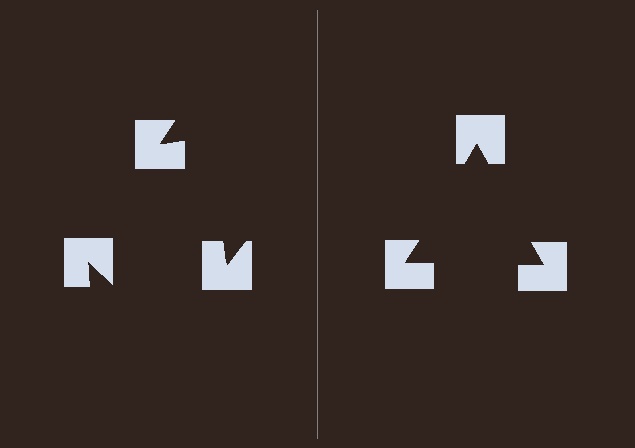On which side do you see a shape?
An illusory triangle appears on the right side. On the left side the wedge cuts are rotated, so no coherent shape forms.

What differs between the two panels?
The notched squares are positioned identically on both sides; only the wedge orientations differ. On the right they align to a triangle; on the left they are misaligned.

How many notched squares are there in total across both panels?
6 — 3 on each side.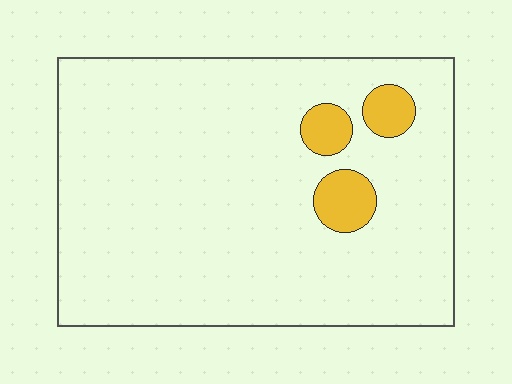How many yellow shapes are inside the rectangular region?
3.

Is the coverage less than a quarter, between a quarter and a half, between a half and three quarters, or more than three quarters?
Less than a quarter.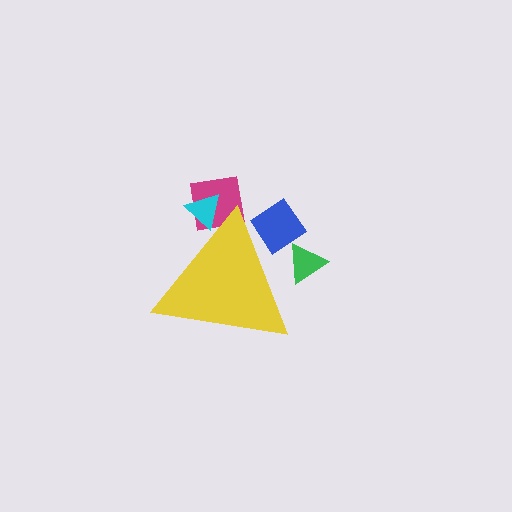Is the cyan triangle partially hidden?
Yes, the cyan triangle is partially hidden behind the yellow triangle.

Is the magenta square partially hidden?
Yes, the magenta square is partially hidden behind the yellow triangle.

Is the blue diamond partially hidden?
Yes, the blue diamond is partially hidden behind the yellow triangle.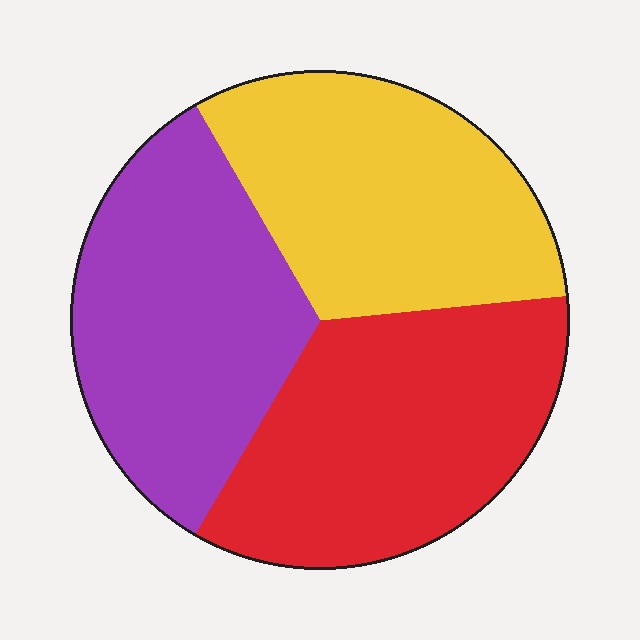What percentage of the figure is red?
Red takes up between a third and a half of the figure.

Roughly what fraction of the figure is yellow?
Yellow covers 32% of the figure.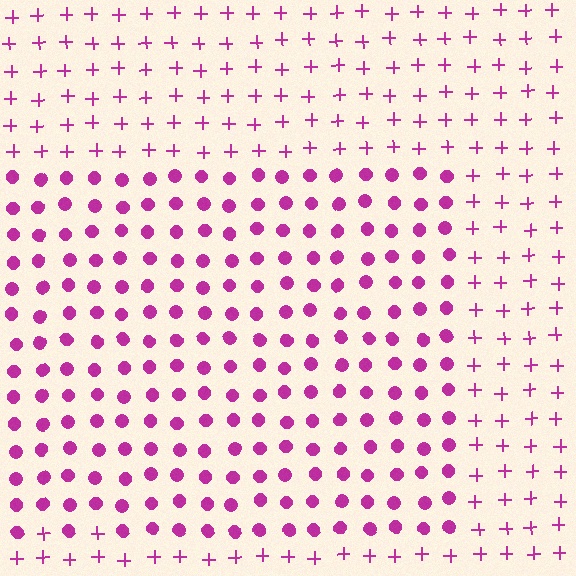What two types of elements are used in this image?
The image uses circles inside the rectangle region and plus signs outside it.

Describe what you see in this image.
The image is filled with small magenta elements arranged in a uniform grid. A rectangle-shaped region contains circles, while the surrounding area contains plus signs. The boundary is defined purely by the change in element shape.